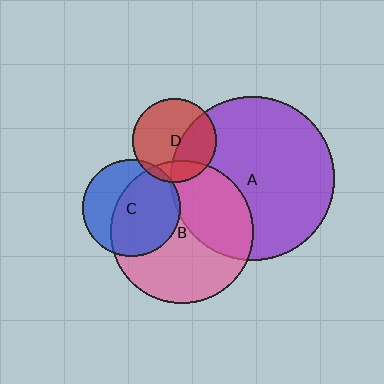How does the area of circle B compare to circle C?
Approximately 2.1 times.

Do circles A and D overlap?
Yes.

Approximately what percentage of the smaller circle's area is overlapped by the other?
Approximately 40%.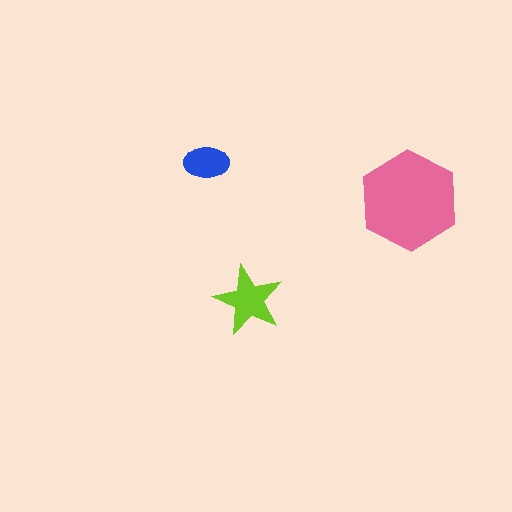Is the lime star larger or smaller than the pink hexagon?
Smaller.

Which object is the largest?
The pink hexagon.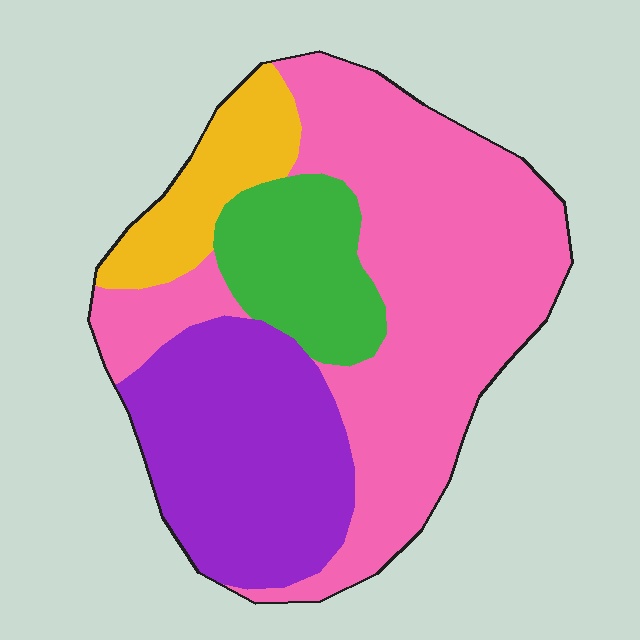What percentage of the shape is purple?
Purple covers 27% of the shape.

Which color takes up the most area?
Pink, at roughly 50%.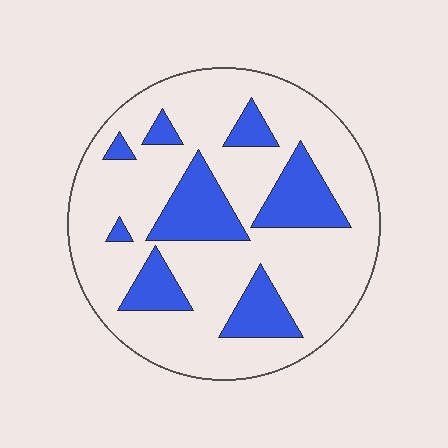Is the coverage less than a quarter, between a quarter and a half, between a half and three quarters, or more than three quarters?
Less than a quarter.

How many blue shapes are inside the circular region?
8.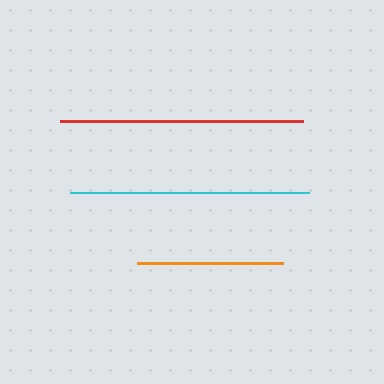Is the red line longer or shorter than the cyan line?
The red line is longer than the cyan line.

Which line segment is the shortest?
The orange line is the shortest at approximately 146 pixels.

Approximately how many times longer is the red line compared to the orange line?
The red line is approximately 1.7 times the length of the orange line.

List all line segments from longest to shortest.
From longest to shortest: red, cyan, orange.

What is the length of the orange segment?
The orange segment is approximately 146 pixels long.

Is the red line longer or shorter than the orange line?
The red line is longer than the orange line.